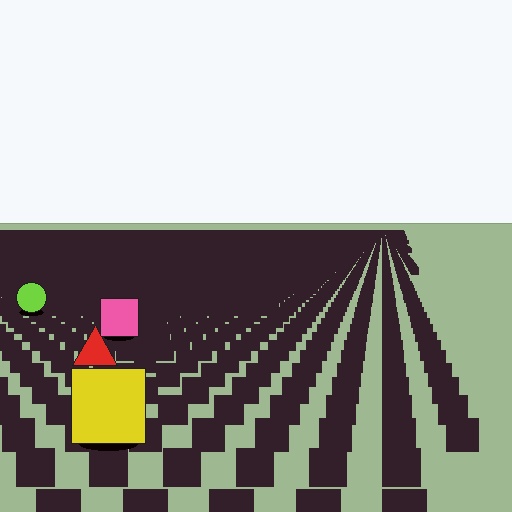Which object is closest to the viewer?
The yellow square is closest. The texture marks near it are larger and more spread out.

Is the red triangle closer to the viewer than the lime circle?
Yes. The red triangle is closer — you can tell from the texture gradient: the ground texture is coarser near it.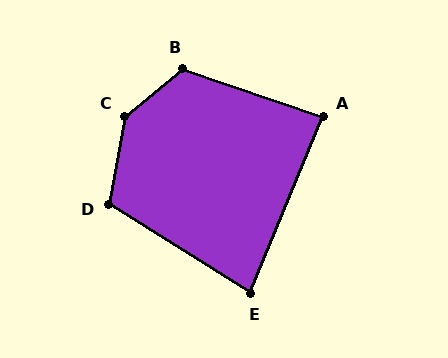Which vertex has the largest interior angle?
C, at approximately 139 degrees.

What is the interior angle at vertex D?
Approximately 112 degrees (obtuse).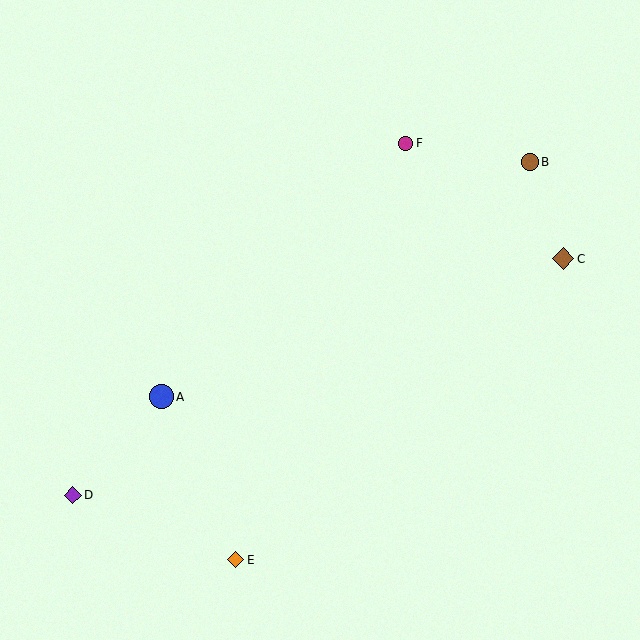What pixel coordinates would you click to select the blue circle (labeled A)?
Click at (161, 397) to select the blue circle A.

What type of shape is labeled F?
Shape F is a magenta circle.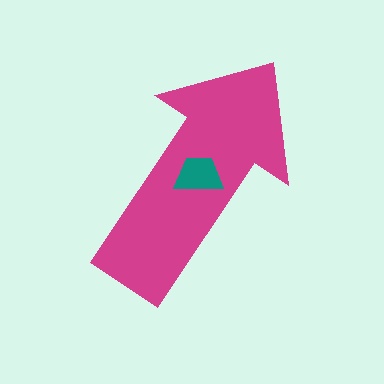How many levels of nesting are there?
2.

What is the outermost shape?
The magenta arrow.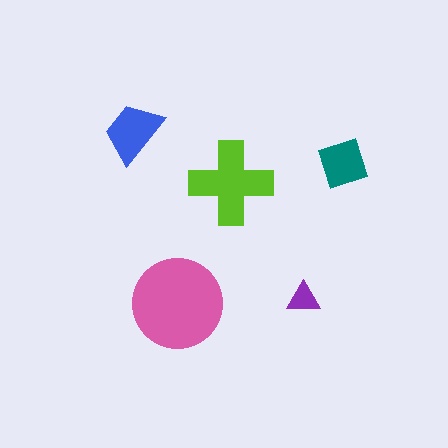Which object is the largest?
The pink circle.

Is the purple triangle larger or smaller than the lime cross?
Smaller.